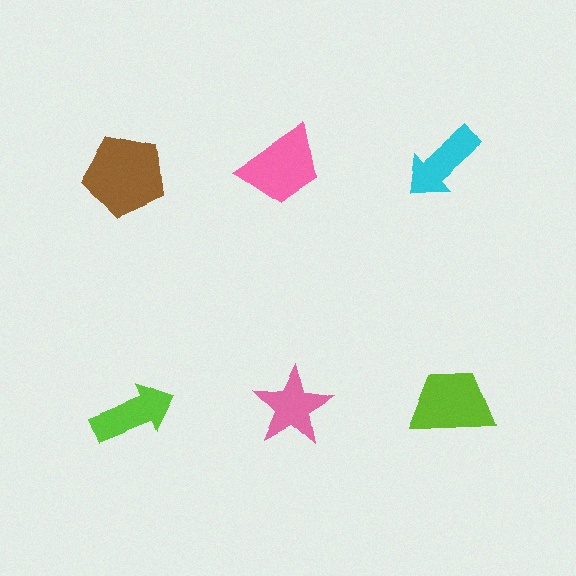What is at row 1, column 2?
A pink trapezoid.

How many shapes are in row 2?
3 shapes.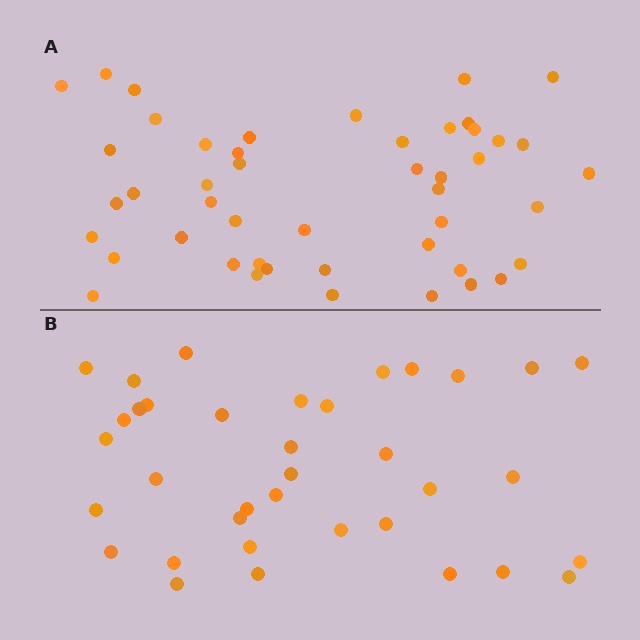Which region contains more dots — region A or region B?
Region A (the top region) has more dots.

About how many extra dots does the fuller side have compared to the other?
Region A has roughly 12 or so more dots than region B.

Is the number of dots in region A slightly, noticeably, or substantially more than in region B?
Region A has noticeably more, but not dramatically so. The ratio is roughly 1.3 to 1.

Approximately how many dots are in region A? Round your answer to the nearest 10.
About 50 dots. (The exact count is 47, which rounds to 50.)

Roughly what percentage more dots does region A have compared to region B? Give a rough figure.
About 30% more.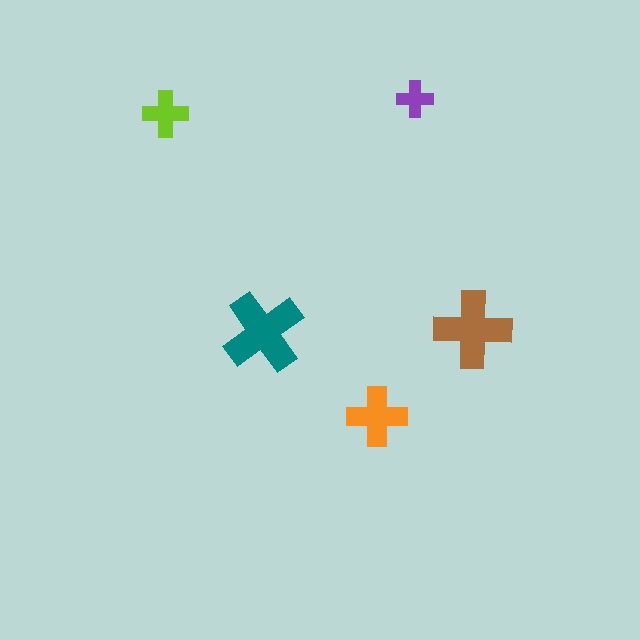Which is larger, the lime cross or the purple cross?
The lime one.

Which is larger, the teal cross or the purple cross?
The teal one.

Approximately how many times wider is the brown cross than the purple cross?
About 2 times wider.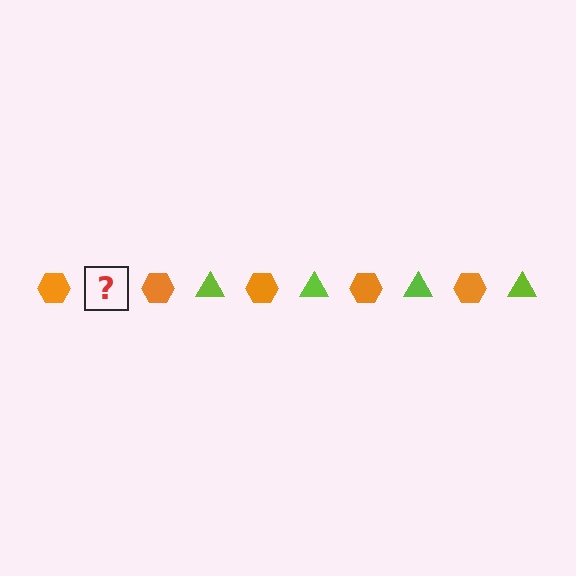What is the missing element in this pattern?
The missing element is a lime triangle.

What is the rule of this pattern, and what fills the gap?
The rule is that the pattern alternates between orange hexagon and lime triangle. The gap should be filled with a lime triangle.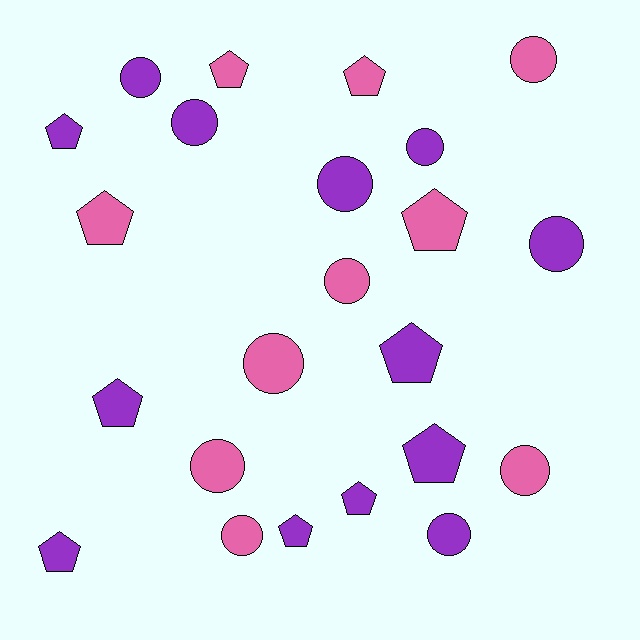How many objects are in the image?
There are 23 objects.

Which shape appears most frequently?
Circle, with 12 objects.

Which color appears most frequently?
Purple, with 13 objects.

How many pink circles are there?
There are 6 pink circles.